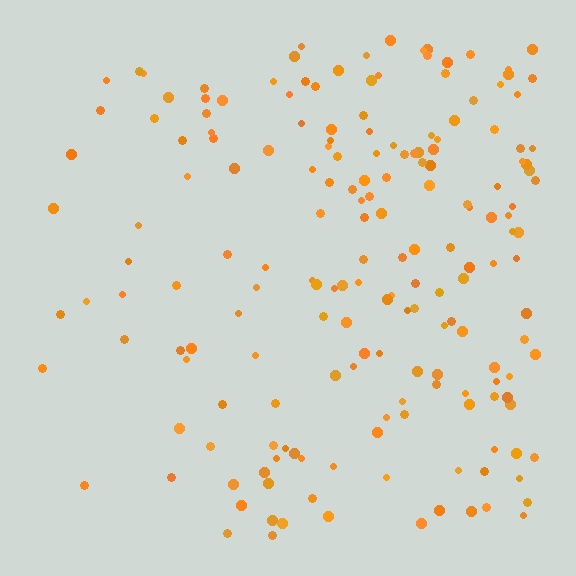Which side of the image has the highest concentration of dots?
The right.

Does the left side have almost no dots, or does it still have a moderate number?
Still a moderate number, just noticeably fewer than the right.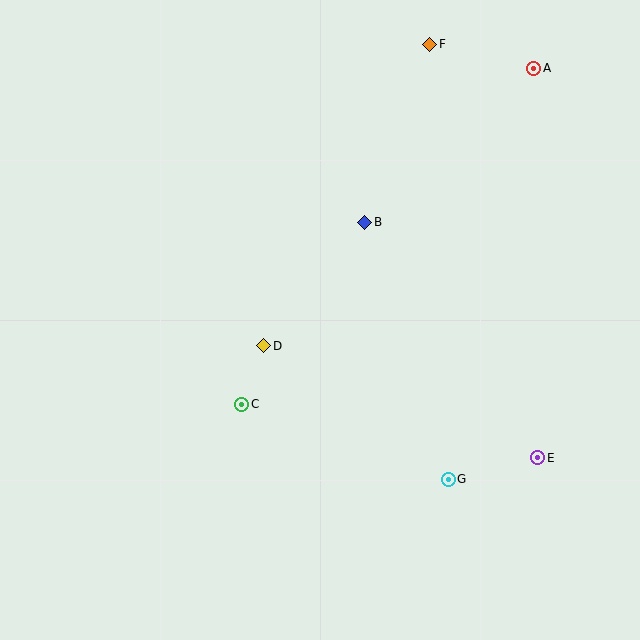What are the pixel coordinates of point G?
Point G is at (448, 479).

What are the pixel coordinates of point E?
Point E is at (538, 458).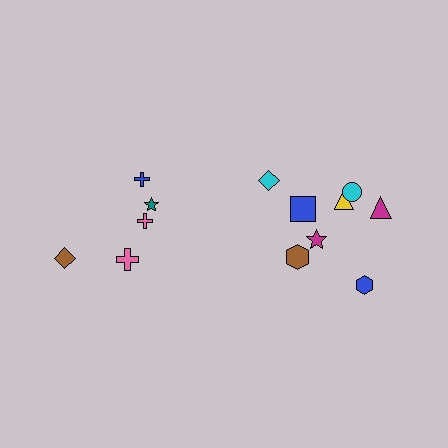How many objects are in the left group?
There are 5 objects.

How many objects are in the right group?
There are 8 objects.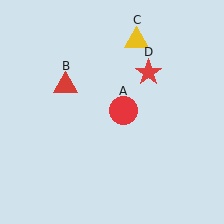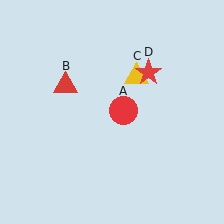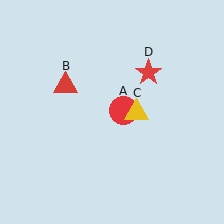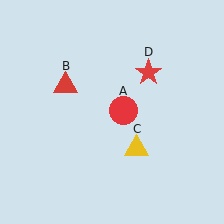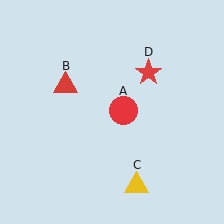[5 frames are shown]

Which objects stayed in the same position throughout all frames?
Red circle (object A) and red triangle (object B) and red star (object D) remained stationary.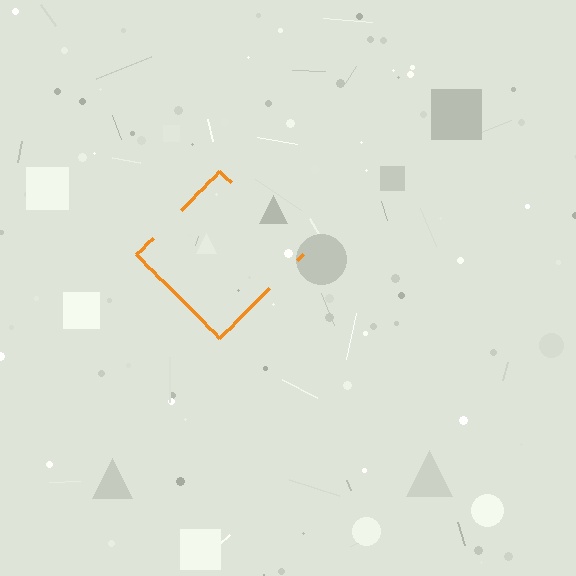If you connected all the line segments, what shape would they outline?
They would outline a diamond.